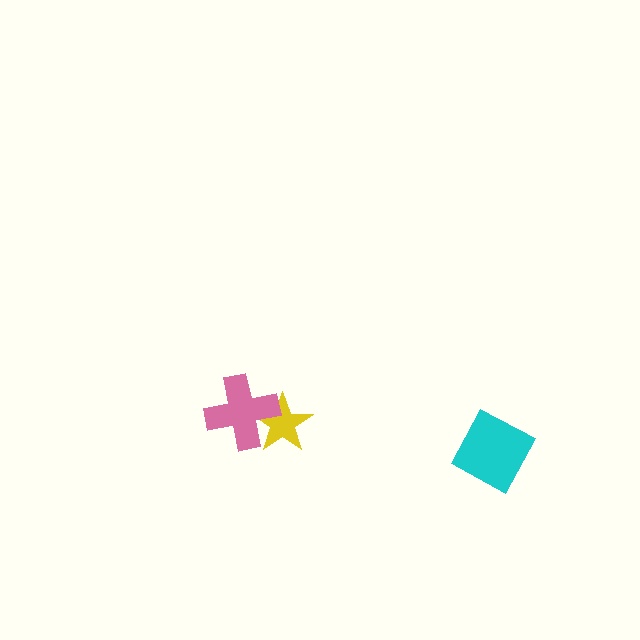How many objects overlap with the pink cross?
1 object overlaps with the pink cross.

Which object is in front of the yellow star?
The pink cross is in front of the yellow star.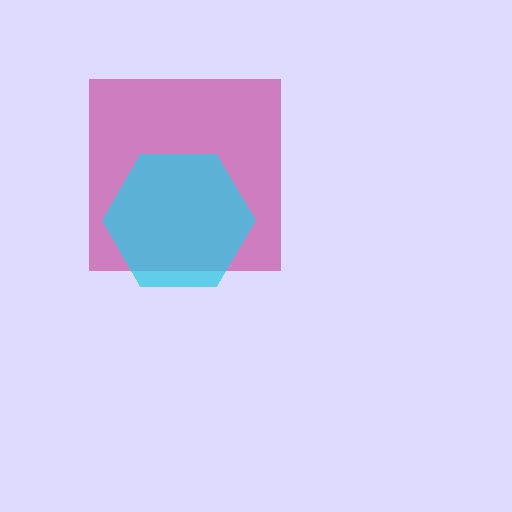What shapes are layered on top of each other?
The layered shapes are: a magenta square, a cyan hexagon.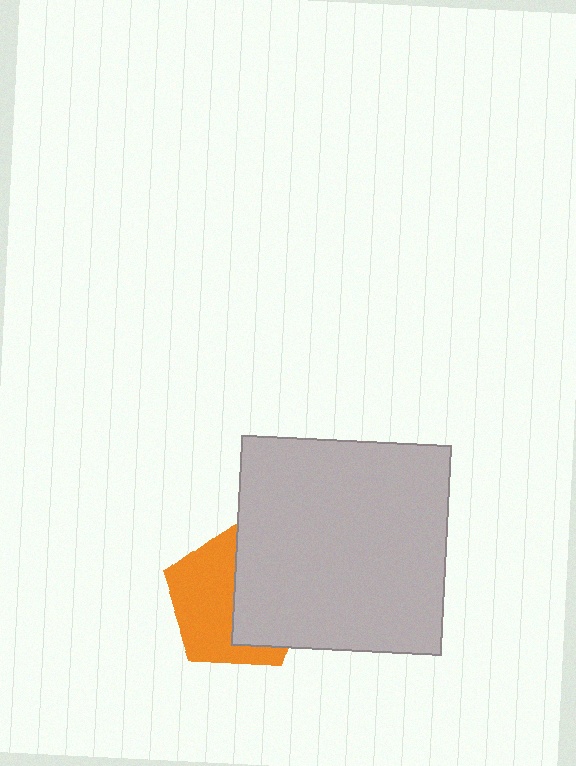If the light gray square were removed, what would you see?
You would see the complete orange pentagon.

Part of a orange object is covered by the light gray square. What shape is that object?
It is a pentagon.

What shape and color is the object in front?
The object in front is a light gray square.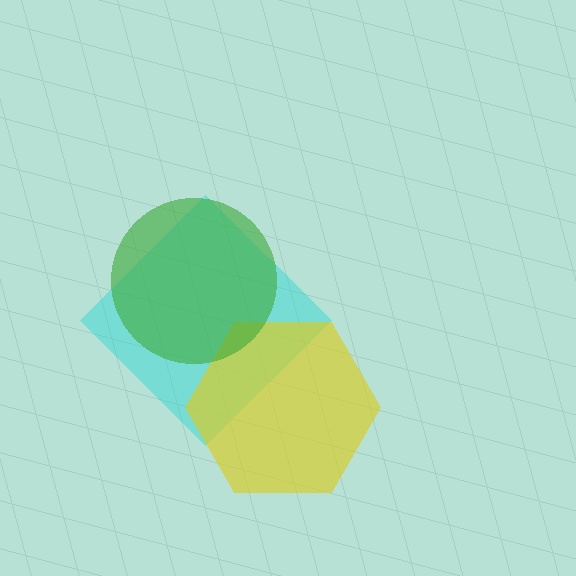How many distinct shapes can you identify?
There are 3 distinct shapes: a cyan diamond, a yellow hexagon, a green circle.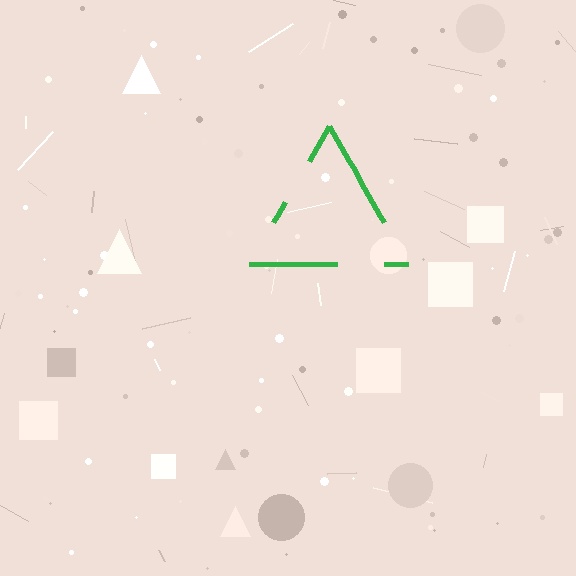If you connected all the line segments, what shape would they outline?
They would outline a triangle.